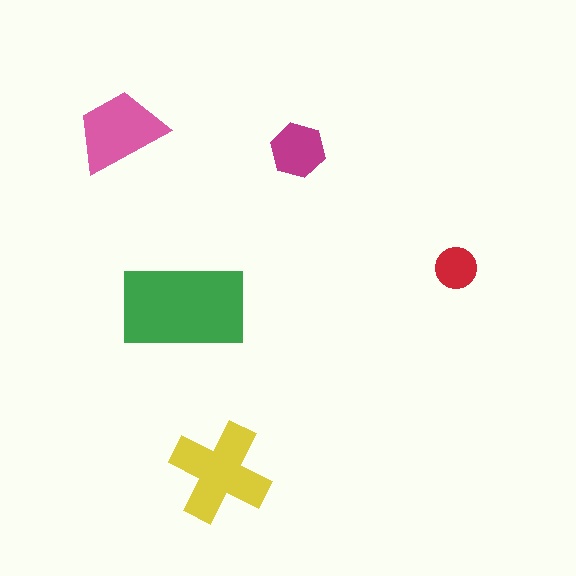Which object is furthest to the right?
The red circle is rightmost.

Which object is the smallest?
The red circle.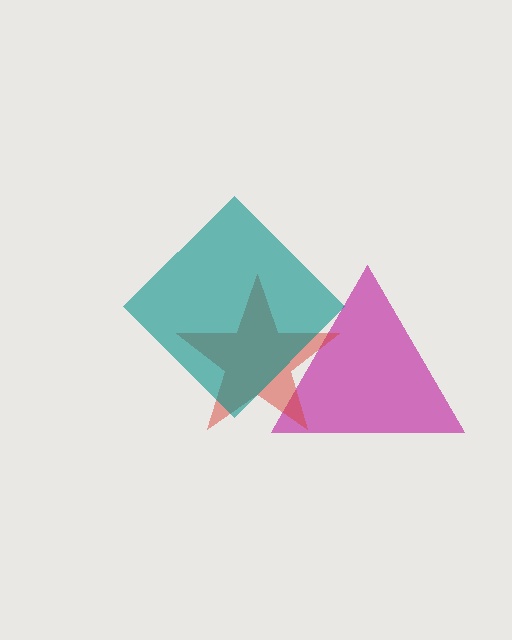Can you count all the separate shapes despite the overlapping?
Yes, there are 3 separate shapes.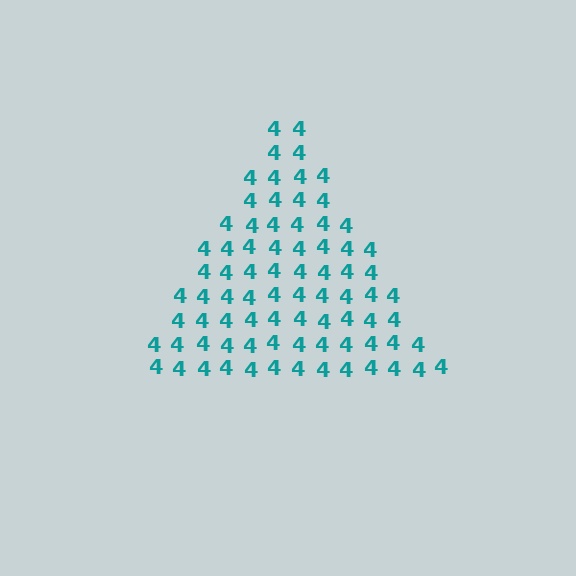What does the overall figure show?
The overall figure shows a triangle.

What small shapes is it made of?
It is made of small digit 4's.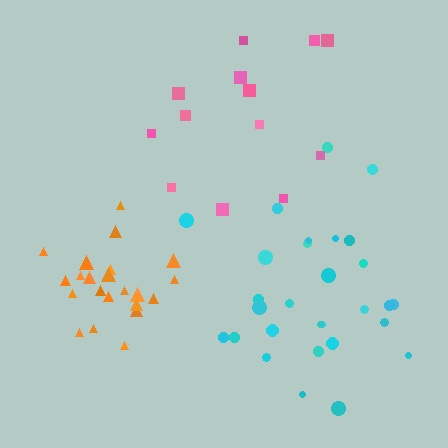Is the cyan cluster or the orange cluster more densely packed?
Orange.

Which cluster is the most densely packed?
Orange.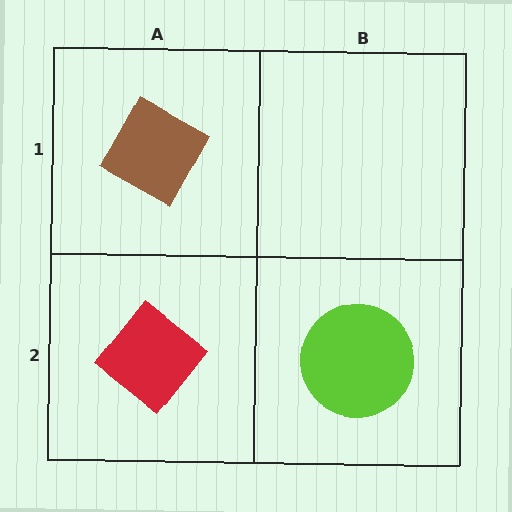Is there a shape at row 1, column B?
No, that cell is empty.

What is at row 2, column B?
A lime circle.